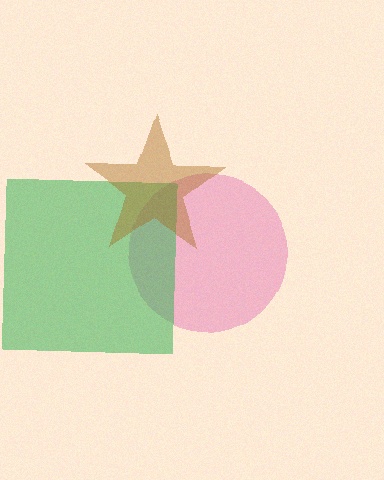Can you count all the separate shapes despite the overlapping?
Yes, there are 3 separate shapes.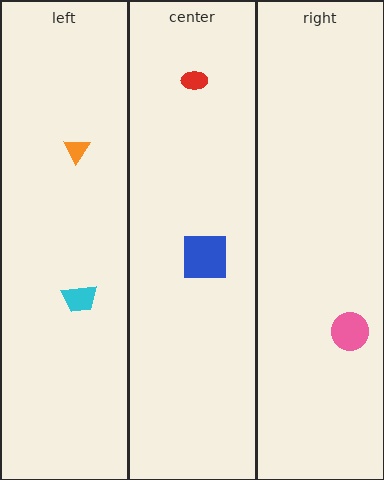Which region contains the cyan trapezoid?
The left region.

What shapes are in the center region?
The red ellipse, the blue square.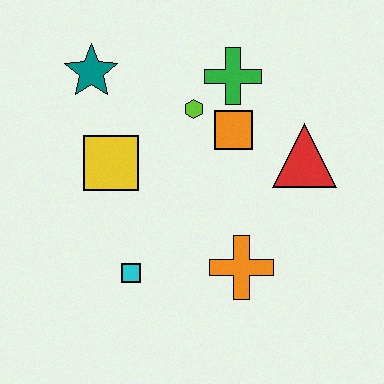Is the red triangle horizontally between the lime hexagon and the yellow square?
No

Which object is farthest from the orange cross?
The teal star is farthest from the orange cross.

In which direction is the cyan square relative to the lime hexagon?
The cyan square is below the lime hexagon.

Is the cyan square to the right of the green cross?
No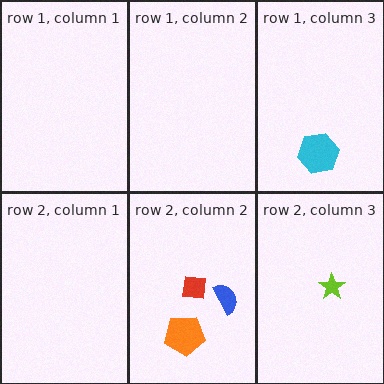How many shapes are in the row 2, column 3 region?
1.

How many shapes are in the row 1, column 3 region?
1.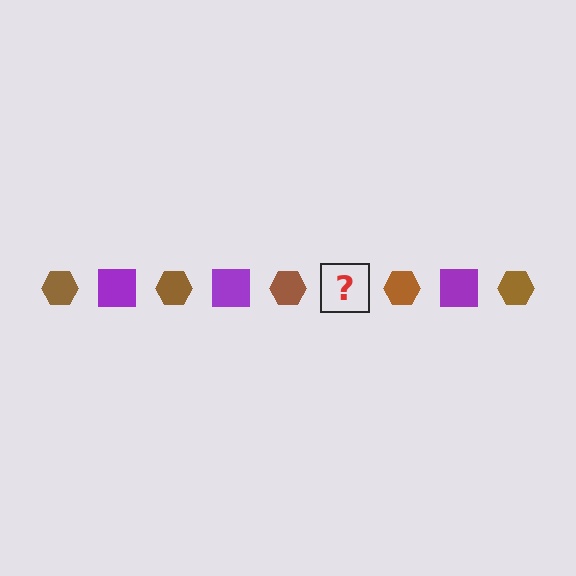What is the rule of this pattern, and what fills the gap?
The rule is that the pattern alternates between brown hexagon and purple square. The gap should be filled with a purple square.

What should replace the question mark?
The question mark should be replaced with a purple square.